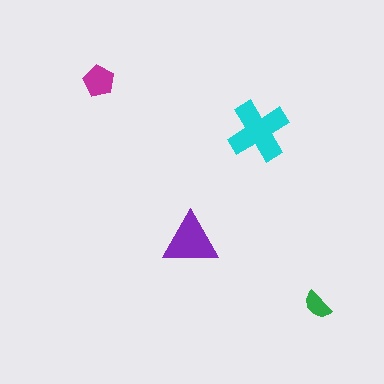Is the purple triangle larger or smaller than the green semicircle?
Larger.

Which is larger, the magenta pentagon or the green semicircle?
The magenta pentagon.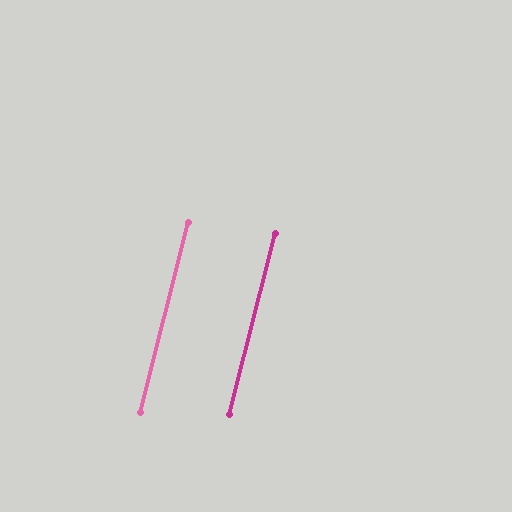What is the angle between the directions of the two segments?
Approximately 0 degrees.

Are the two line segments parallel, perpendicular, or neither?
Parallel — their directions differ by only 0.3°.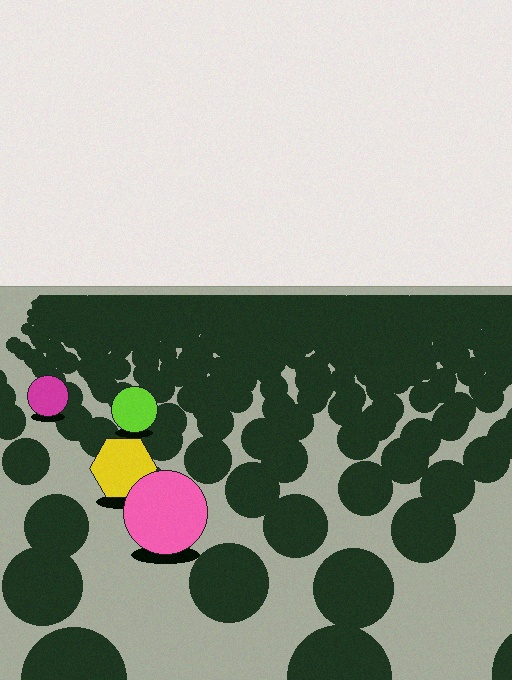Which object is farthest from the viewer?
The magenta circle is farthest from the viewer. It appears smaller and the ground texture around it is denser.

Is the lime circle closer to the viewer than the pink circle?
No. The pink circle is closer — you can tell from the texture gradient: the ground texture is coarser near it.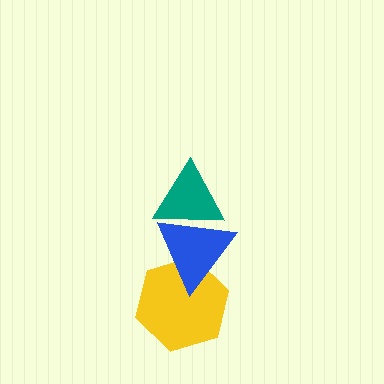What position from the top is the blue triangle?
The blue triangle is 2nd from the top.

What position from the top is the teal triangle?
The teal triangle is 1st from the top.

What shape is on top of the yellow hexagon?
The blue triangle is on top of the yellow hexagon.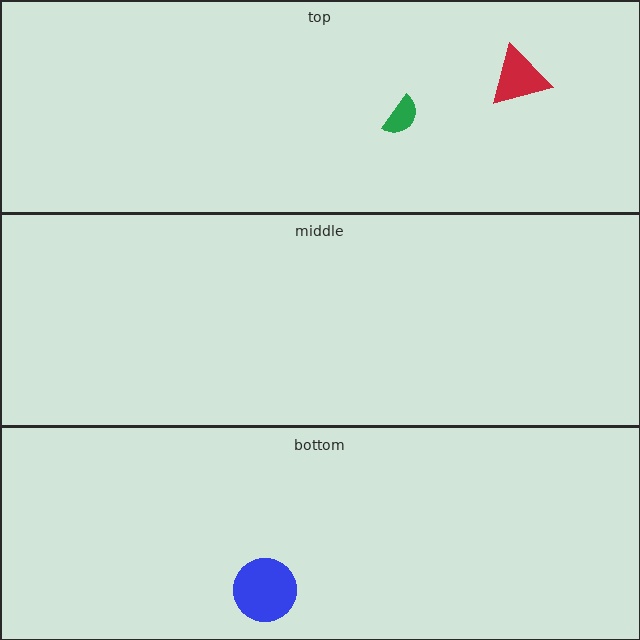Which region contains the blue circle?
The bottom region.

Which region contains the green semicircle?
The top region.